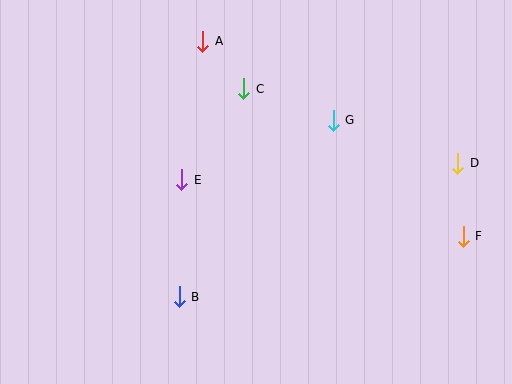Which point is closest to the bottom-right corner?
Point F is closest to the bottom-right corner.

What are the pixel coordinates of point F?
Point F is at (463, 236).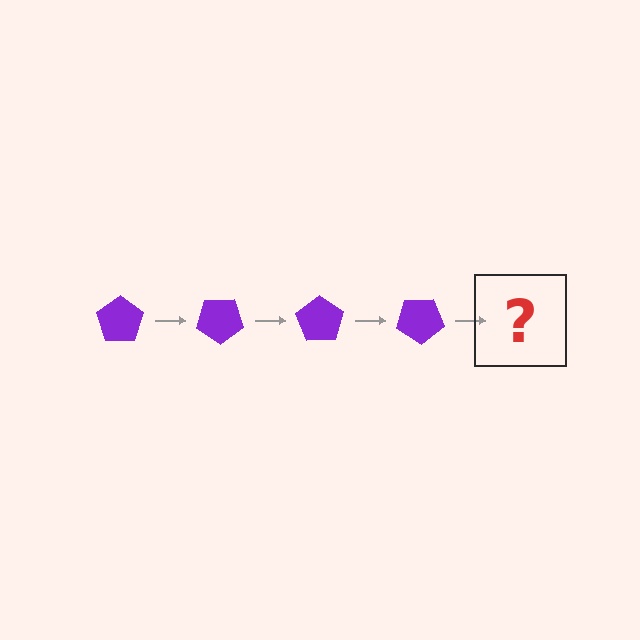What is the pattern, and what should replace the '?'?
The pattern is that the pentagon rotates 35 degrees each step. The '?' should be a purple pentagon rotated 140 degrees.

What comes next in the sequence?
The next element should be a purple pentagon rotated 140 degrees.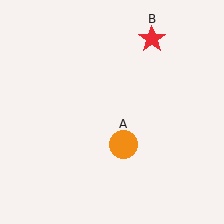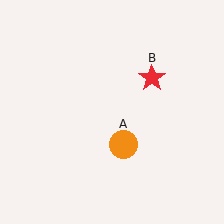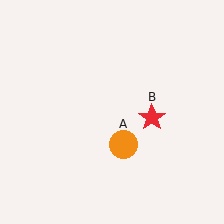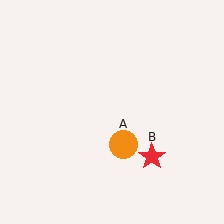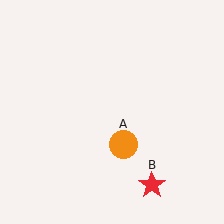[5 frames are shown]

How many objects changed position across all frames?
1 object changed position: red star (object B).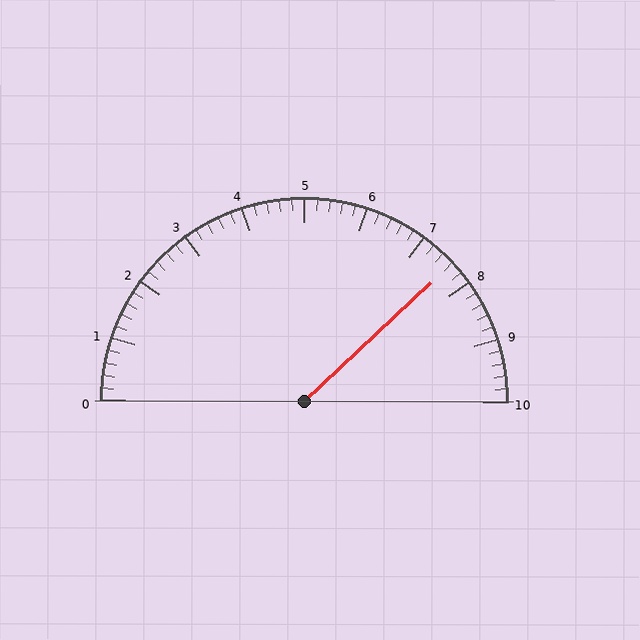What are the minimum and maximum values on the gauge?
The gauge ranges from 0 to 10.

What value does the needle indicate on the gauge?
The needle indicates approximately 7.6.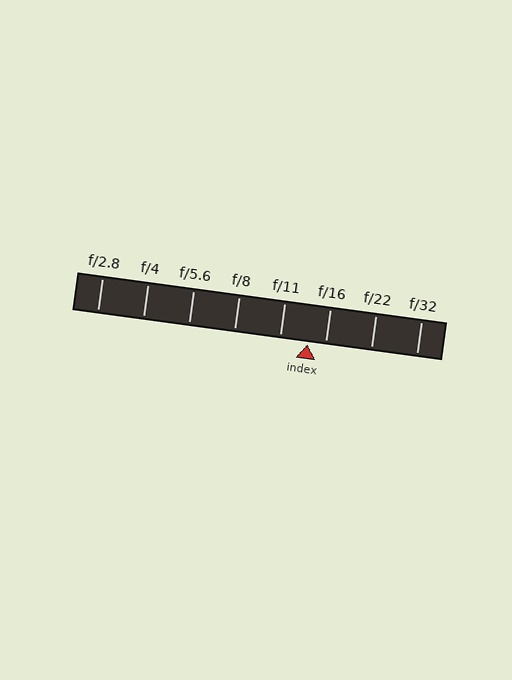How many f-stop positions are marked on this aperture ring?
There are 8 f-stop positions marked.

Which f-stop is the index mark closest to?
The index mark is closest to f/16.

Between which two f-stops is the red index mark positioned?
The index mark is between f/11 and f/16.